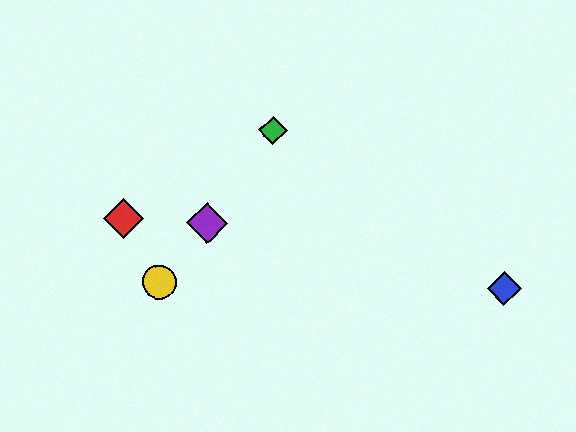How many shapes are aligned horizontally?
2 shapes (the blue diamond, the yellow circle) are aligned horizontally.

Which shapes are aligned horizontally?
The blue diamond, the yellow circle are aligned horizontally.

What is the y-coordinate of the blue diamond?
The blue diamond is at y≈288.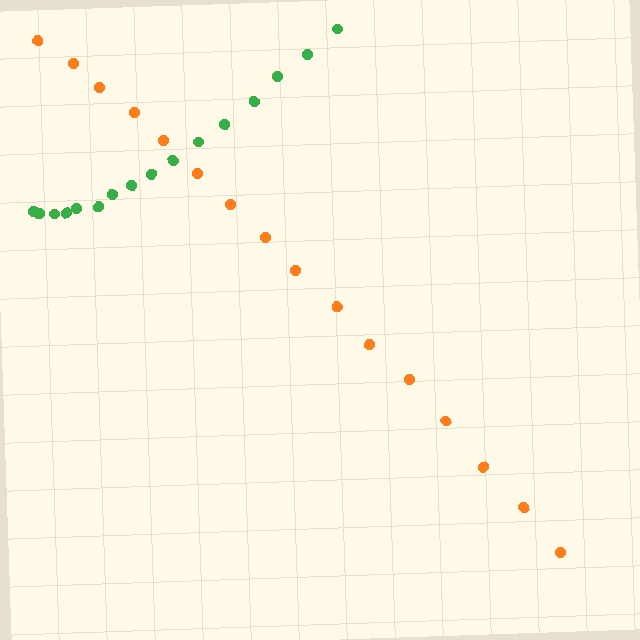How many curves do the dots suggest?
There are 2 distinct paths.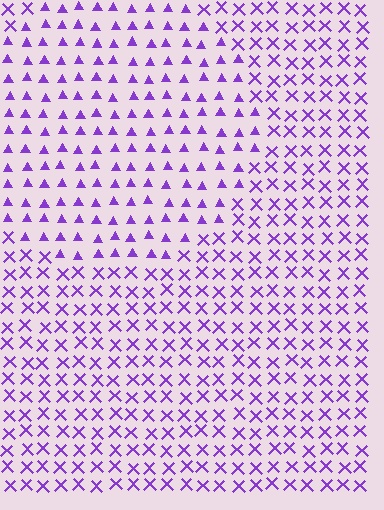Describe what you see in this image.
The image is filled with small purple elements arranged in a uniform grid. A circle-shaped region contains triangles, while the surrounding area contains X marks. The boundary is defined purely by the change in element shape.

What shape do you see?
I see a circle.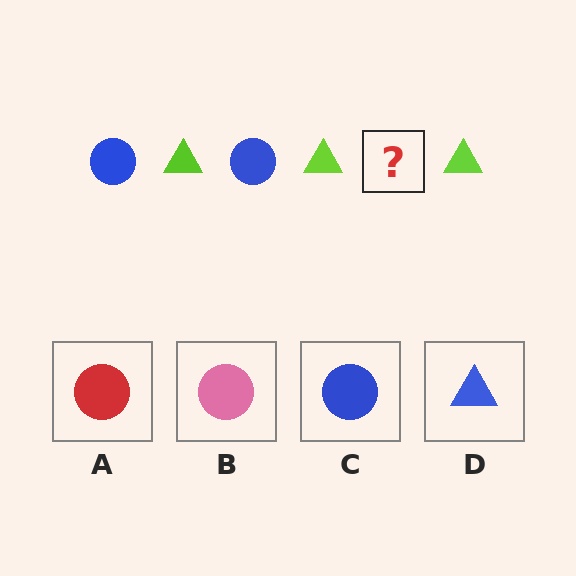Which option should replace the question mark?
Option C.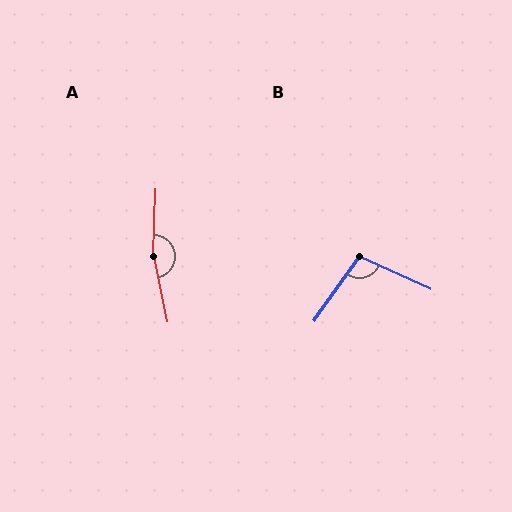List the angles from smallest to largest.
B (101°), A (166°).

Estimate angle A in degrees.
Approximately 166 degrees.